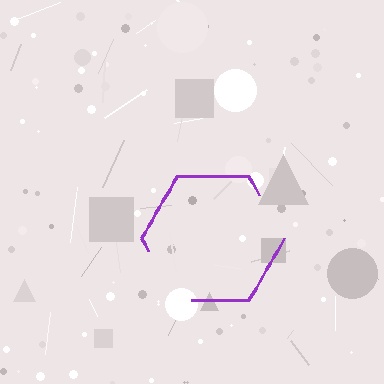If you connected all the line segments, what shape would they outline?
They would outline a hexagon.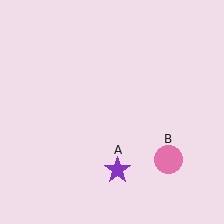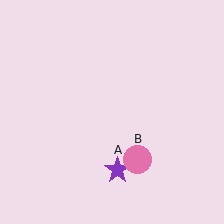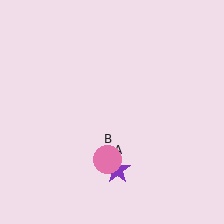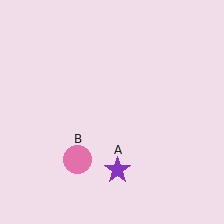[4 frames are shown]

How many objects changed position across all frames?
1 object changed position: pink circle (object B).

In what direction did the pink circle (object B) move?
The pink circle (object B) moved left.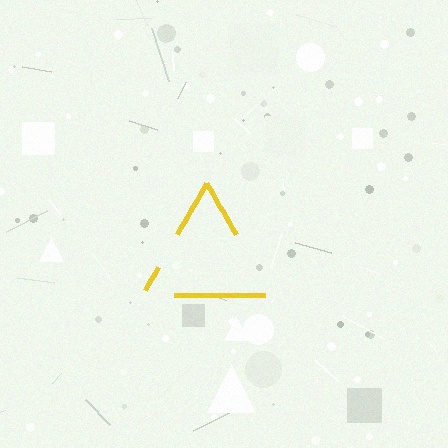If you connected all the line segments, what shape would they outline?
They would outline a triangle.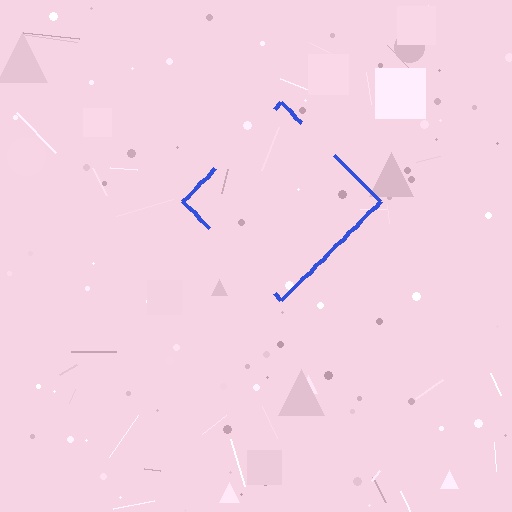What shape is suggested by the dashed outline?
The dashed outline suggests a diamond.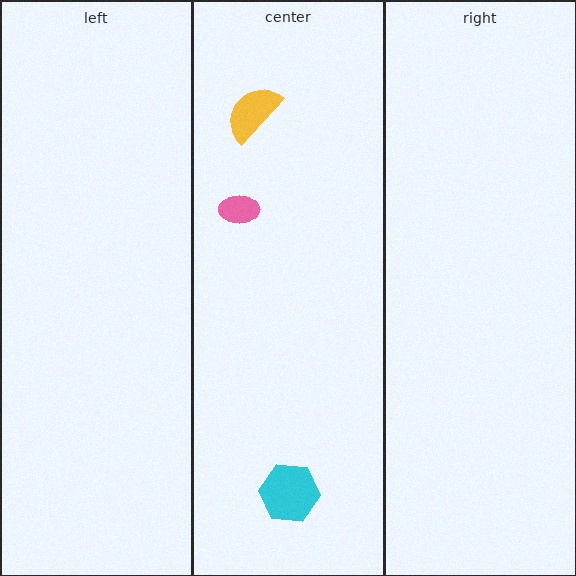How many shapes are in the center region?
3.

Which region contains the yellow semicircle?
The center region.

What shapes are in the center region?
The pink ellipse, the yellow semicircle, the cyan hexagon.